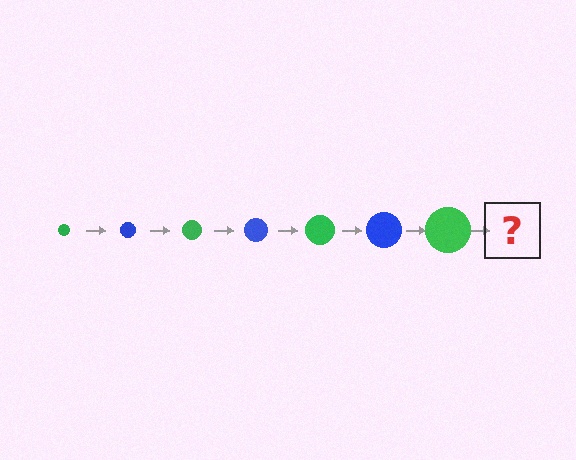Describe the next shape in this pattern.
It should be a blue circle, larger than the previous one.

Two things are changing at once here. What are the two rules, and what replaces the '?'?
The two rules are that the circle grows larger each step and the color cycles through green and blue. The '?' should be a blue circle, larger than the previous one.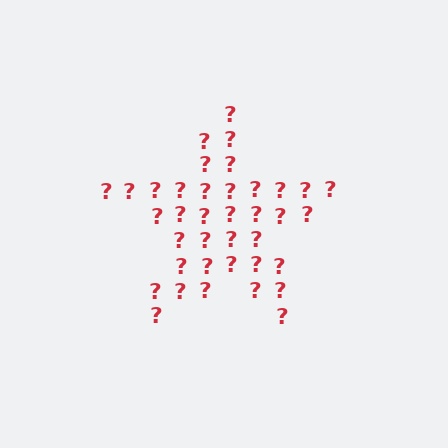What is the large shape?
The large shape is a star.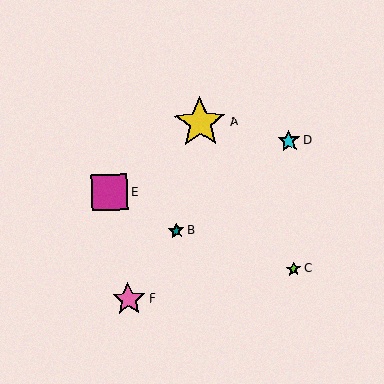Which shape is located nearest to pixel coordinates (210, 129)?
The yellow star (labeled A) at (200, 123) is nearest to that location.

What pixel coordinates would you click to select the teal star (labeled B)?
Click at (176, 231) to select the teal star B.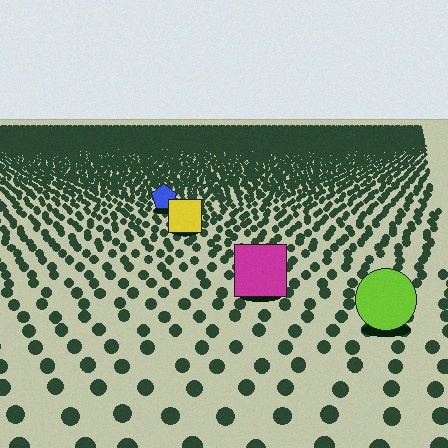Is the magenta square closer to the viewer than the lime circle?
No. The lime circle is closer — you can tell from the texture gradient: the ground texture is coarser near it.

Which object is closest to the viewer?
The lime circle is closest. The texture marks near it are larger and more spread out.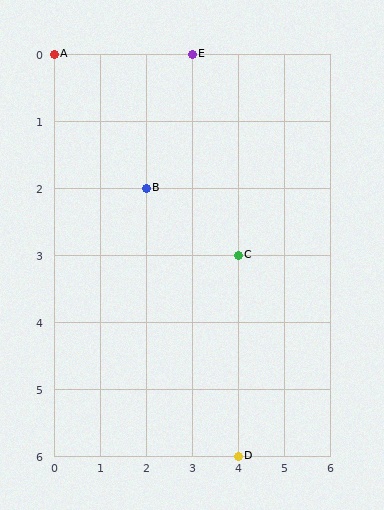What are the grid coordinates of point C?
Point C is at grid coordinates (4, 3).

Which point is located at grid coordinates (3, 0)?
Point E is at (3, 0).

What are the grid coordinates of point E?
Point E is at grid coordinates (3, 0).